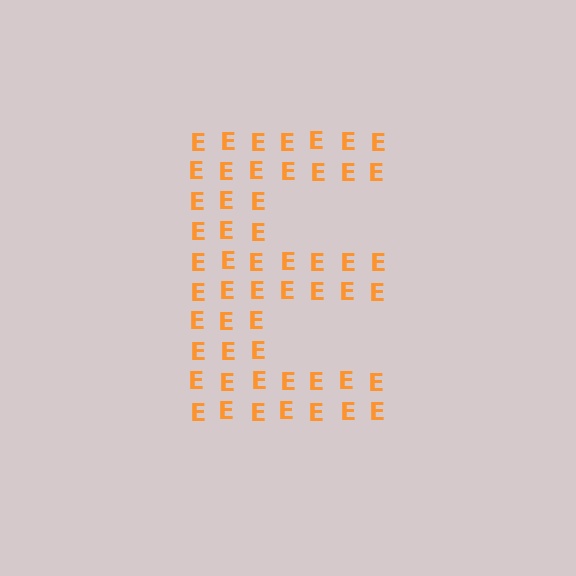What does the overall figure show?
The overall figure shows the letter E.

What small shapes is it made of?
It is made of small letter E's.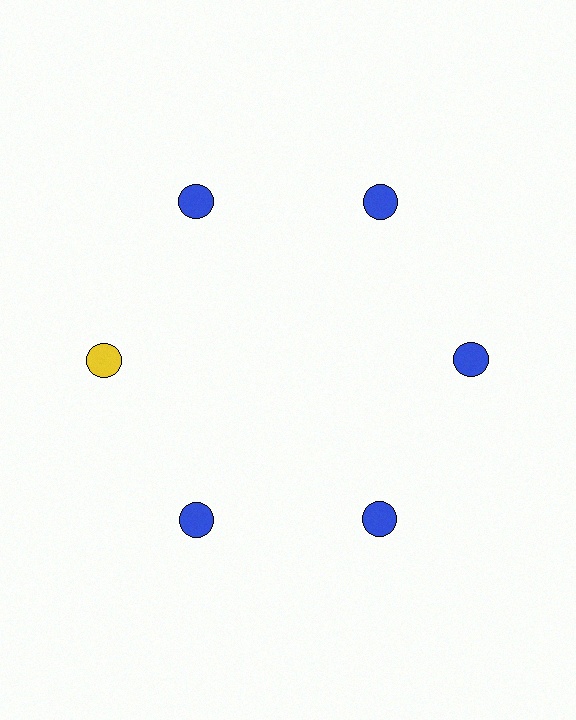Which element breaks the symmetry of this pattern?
The yellow circle at roughly the 9 o'clock position breaks the symmetry. All other shapes are blue circles.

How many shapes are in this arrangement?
There are 6 shapes arranged in a ring pattern.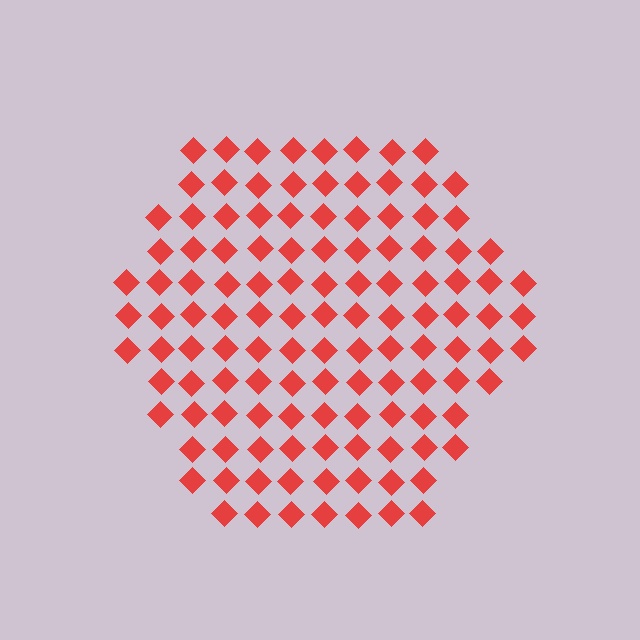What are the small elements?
The small elements are diamonds.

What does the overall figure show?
The overall figure shows a hexagon.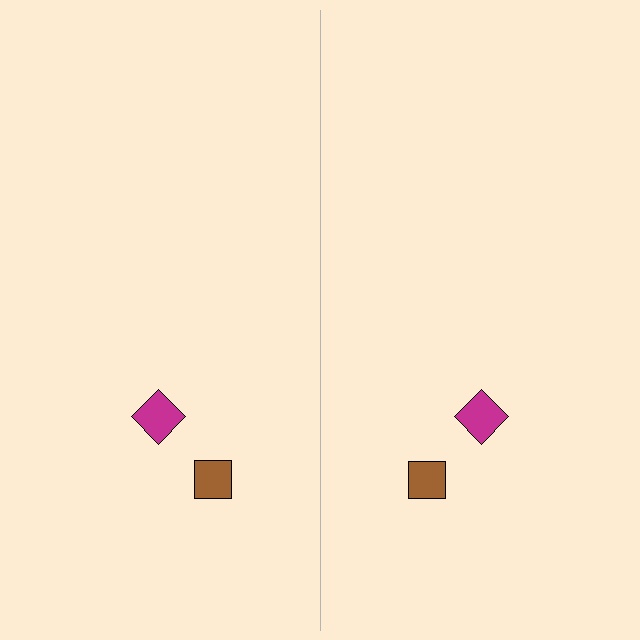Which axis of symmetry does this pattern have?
The pattern has a vertical axis of symmetry running through the center of the image.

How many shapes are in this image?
There are 4 shapes in this image.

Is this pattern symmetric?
Yes, this pattern has bilateral (reflection) symmetry.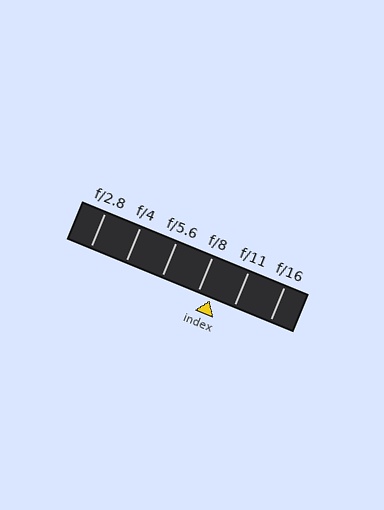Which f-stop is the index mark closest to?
The index mark is closest to f/8.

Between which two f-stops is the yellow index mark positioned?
The index mark is between f/8 and f/11.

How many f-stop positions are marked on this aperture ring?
There are 6 f-stop positions marked.